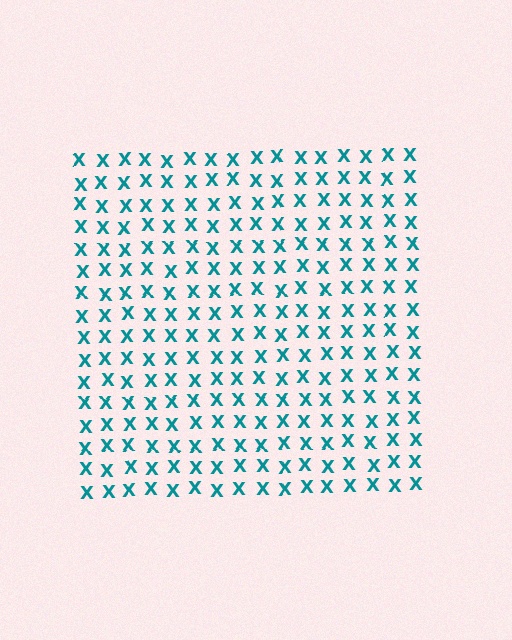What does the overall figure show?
The overall figure shows a square.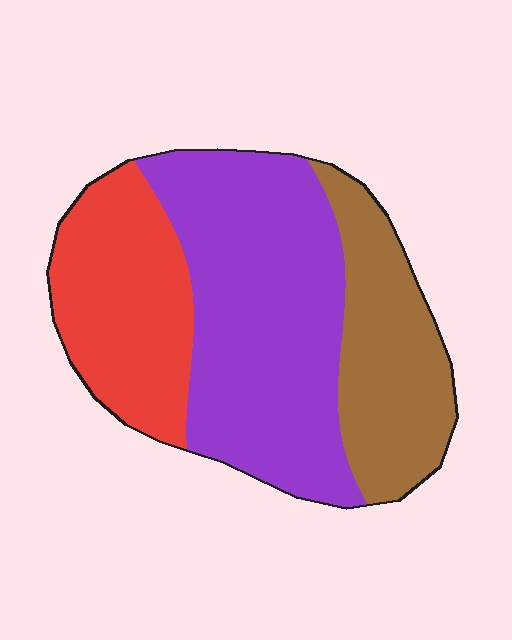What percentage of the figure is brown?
Brown covers around 25% of the figure.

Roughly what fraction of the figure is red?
Red takes up about one quarter (1/4) of the figure.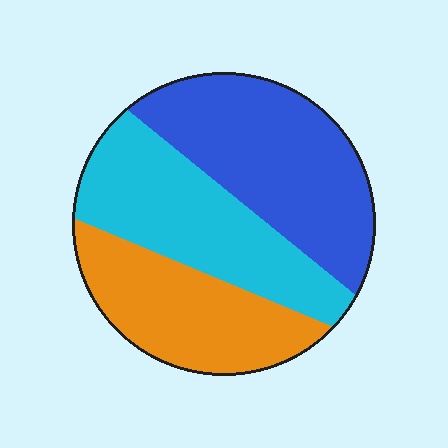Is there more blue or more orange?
Blue.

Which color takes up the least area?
Orange, at roughly 30%.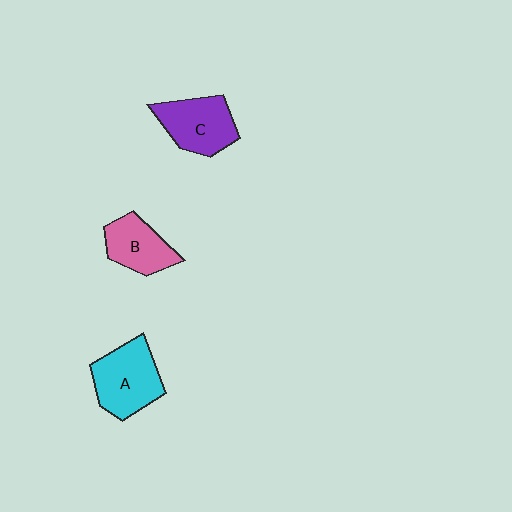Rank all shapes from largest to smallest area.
From largest to smallest: A (cyan), C (purple), B (pink).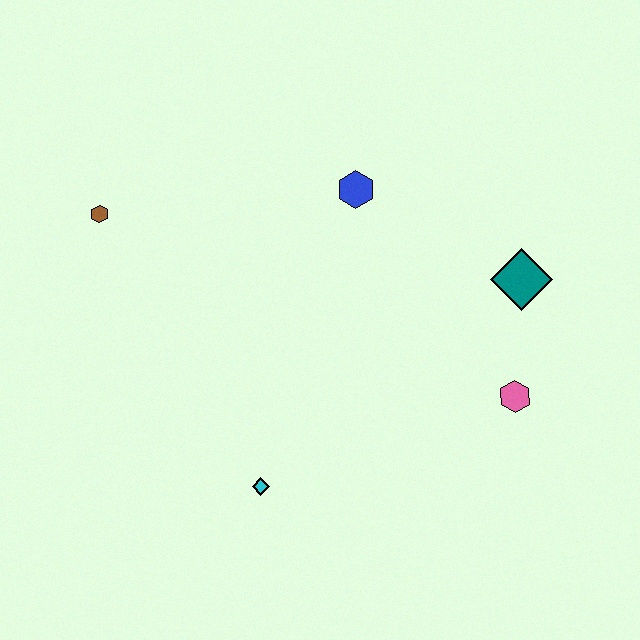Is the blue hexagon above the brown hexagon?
Yes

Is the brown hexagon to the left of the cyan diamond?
Yes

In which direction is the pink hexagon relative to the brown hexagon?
The pink hexagon is to the right of the brown hexagon.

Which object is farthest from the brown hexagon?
The pink hexagon is farthest from the brown hexagon.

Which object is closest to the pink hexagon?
The teal diamond is closest to the pink hexagon.